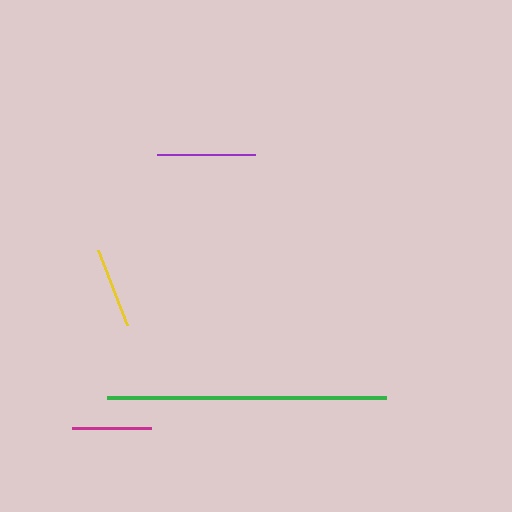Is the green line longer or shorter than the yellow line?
The green line is longer than the yellow line.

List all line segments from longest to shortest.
From longest to shortest: green, purple, yellow, magenta.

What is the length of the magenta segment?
The magenta segment is approximately 79 pixels long.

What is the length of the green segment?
The green segment is approximately 279 pixels long.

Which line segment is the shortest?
The magenta line is the shortest at approximately 79 pixels.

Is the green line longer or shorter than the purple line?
The green line is longer than the purple line.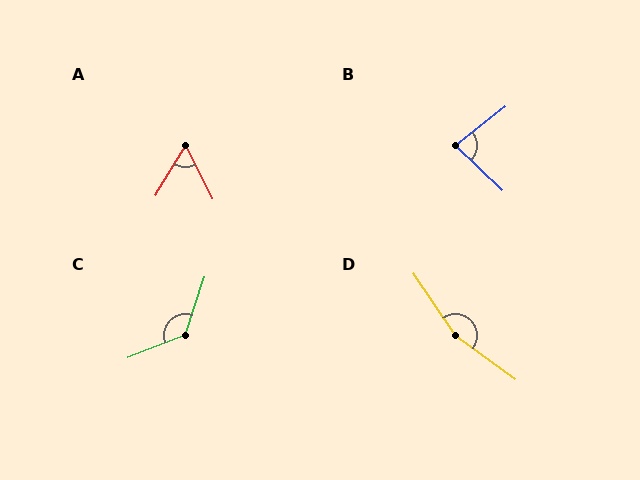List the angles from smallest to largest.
A (58°), B (81°), C (130°), D (161°).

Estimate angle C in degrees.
Approximately 130 degrees.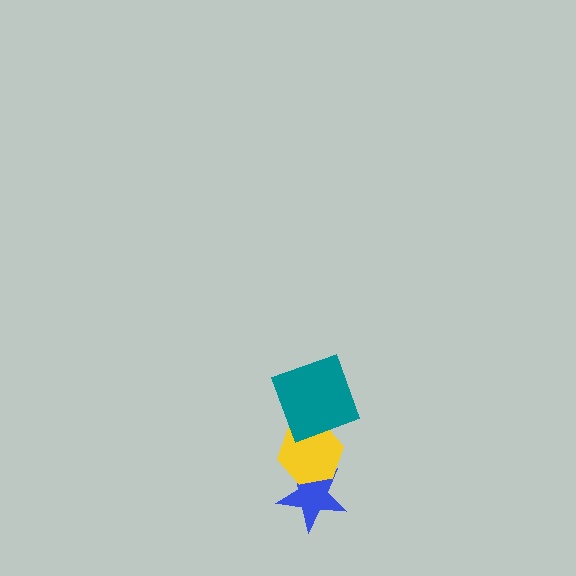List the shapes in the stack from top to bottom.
From top to bottom: the teal square, the yellow hexagon, the blue star.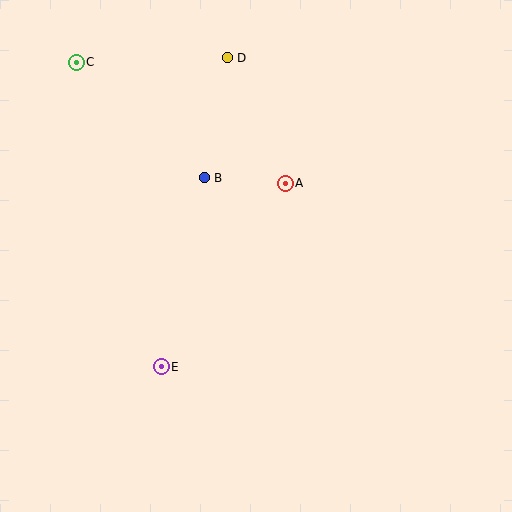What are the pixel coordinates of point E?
Point E is at (161, 367).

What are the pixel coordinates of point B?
Point B is at (204, 178).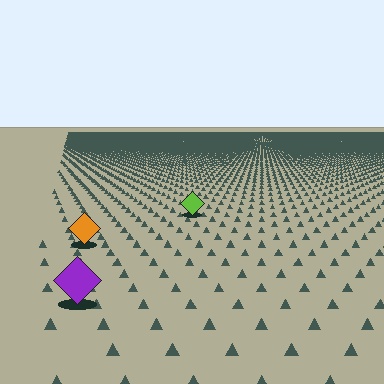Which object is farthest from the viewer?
The lime diamond is farthest from the viewer. It appears smaller and the ground texture around it is denser.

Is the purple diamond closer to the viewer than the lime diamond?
Yes. The purple diamond is closer — you can tell from the texture gradient: the ground texture is coarser near it.